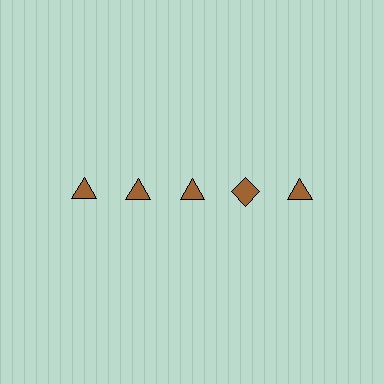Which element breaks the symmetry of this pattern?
The brown diamond in the top row, second from right column breaks the symmetry. All other shapes are brown triangles.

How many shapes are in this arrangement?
There are 5 shapes arranged in a grid pattern.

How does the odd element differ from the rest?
It has a different shape: diamond instead of triangle.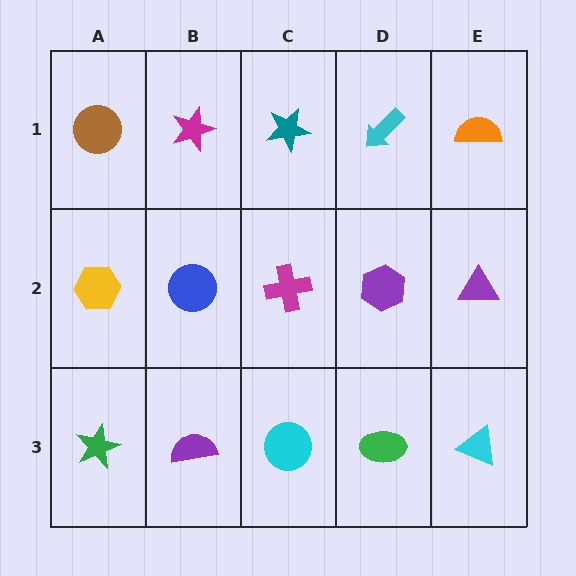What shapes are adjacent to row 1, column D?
A purple hexagon (row 2, column D), a teal star (row 1, column C), an orange semicircle (row 1, column E).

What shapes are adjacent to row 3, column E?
A purple triangle (row 2, column E), a green ellipse (row 3, column D).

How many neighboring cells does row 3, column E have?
2.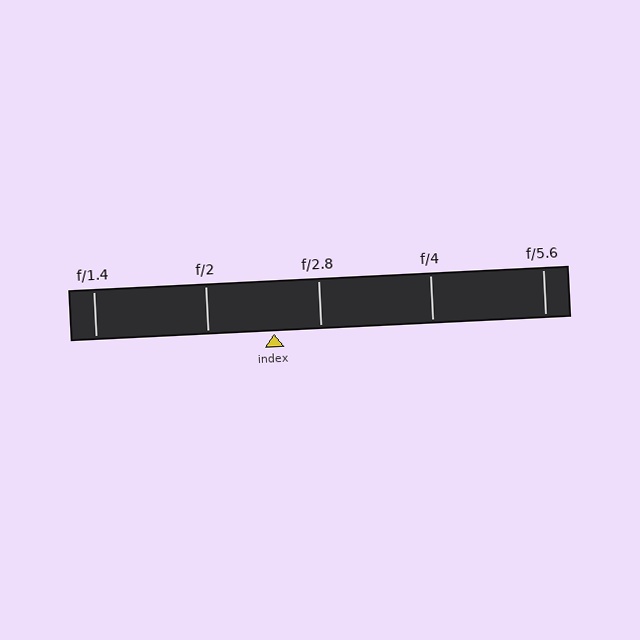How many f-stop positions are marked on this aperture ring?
There are 5 f-stop positions marked.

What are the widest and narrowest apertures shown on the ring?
The widest aperture shown is f/1.4 and the narrowest is f/5.6.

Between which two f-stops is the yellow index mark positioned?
The index mark is between f/2 and f/2.8.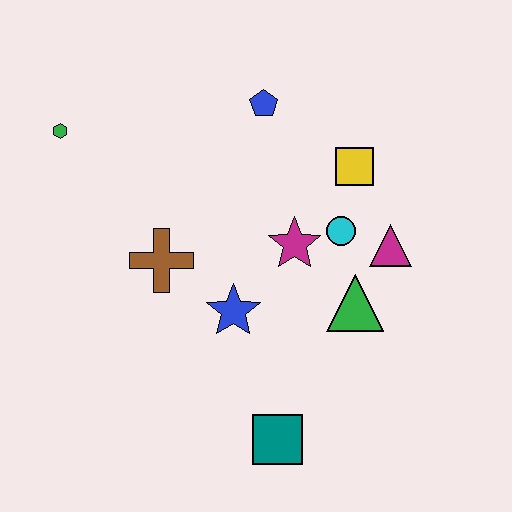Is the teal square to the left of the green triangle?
Yes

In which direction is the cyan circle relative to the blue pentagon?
The cyan circle is below the blue pentagon.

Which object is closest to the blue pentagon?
The yellow square is closest to the blue pentagon.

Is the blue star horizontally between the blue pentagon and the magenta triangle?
No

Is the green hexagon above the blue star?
Yes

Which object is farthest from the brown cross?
The magenta triangle is farthest from the brown cross.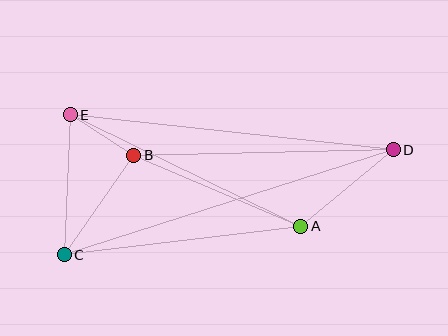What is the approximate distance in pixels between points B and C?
The distance between B and C is approximately 121 pixels.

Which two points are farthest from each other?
Points C and D are farthest from each other.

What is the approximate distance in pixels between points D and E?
The distance between D and E is approximately 325 pixels.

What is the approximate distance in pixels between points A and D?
The distance between A and D is approximately 120 pixels.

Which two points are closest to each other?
Points B and E are closest to each other.